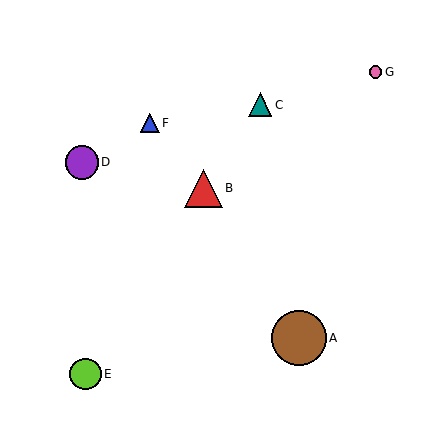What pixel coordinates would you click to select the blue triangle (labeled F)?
Click at (150, 123) to select the blue triangle F.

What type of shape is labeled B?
Shape B is a red triangle.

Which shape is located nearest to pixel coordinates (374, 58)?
The pink circle (labeled G) at (375, 72) is nearest to that location.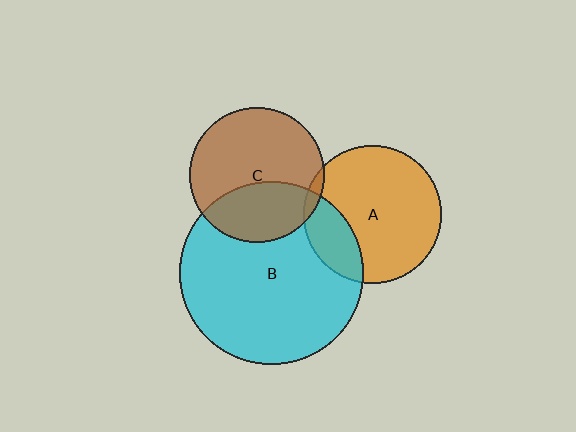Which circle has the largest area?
Circle B (cyan).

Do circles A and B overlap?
Yes.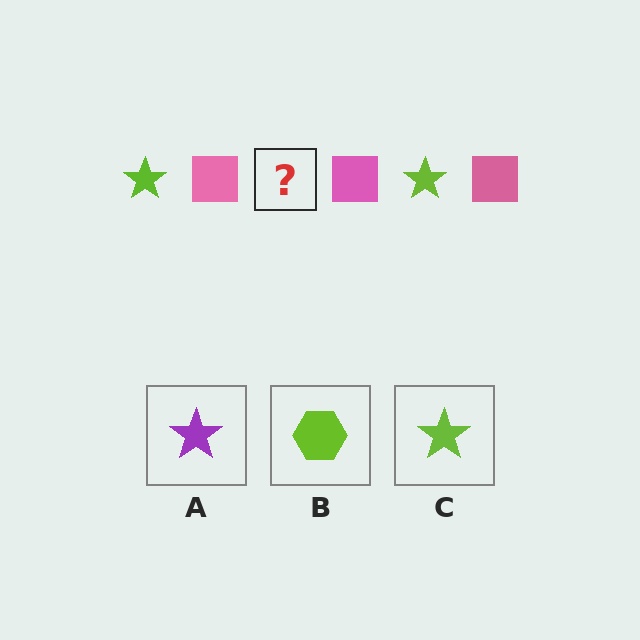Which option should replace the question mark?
Option C.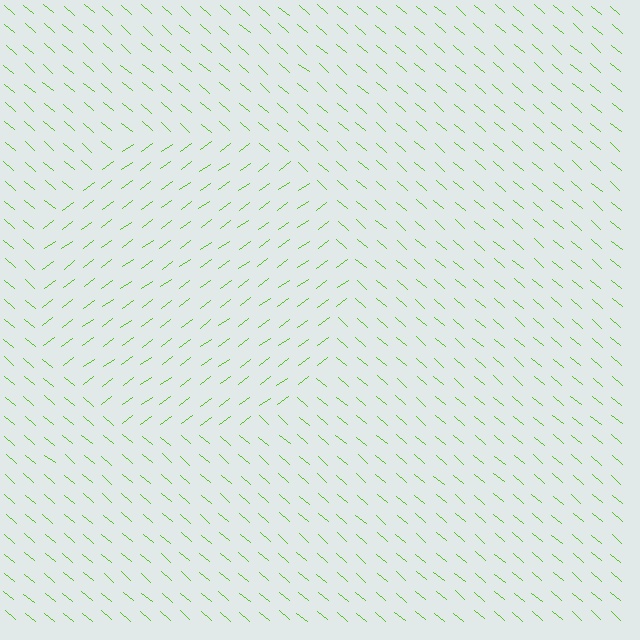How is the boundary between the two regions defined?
The boundary is defined purely by a change in line orientation (approximately 77 degrees difference). All lines are the same color and thickness.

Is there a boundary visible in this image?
Yes, there is a texture boundary formed by a change in line orientation.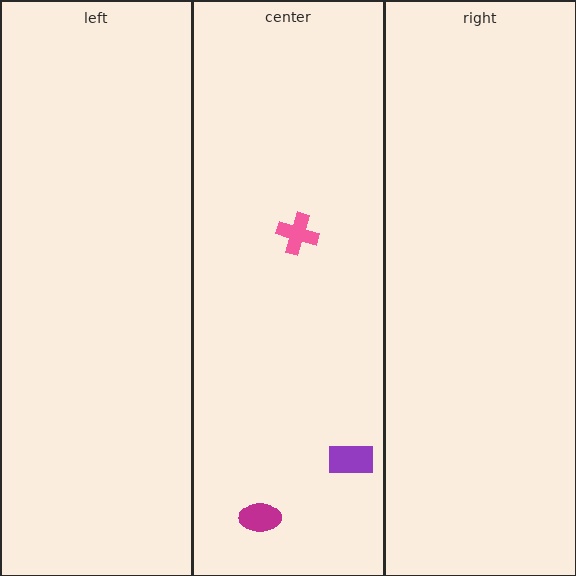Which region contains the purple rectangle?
The center region.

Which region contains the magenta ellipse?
The center region.